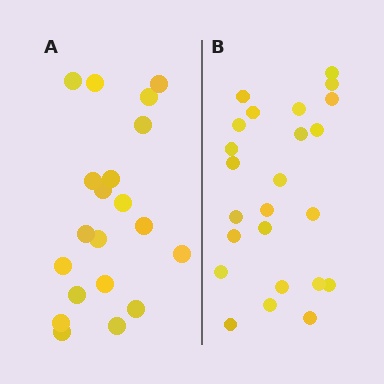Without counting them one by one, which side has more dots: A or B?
Region B (the right region) has more dots.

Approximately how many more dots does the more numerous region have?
Region B has about 4 more dots than region A.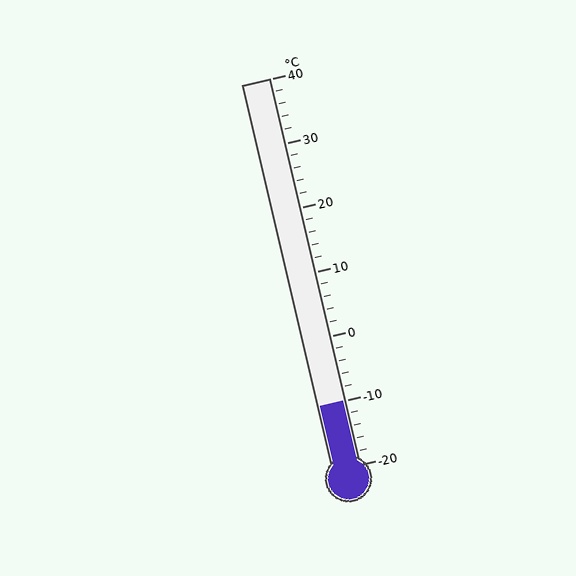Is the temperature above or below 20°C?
The temperature is below 20°C.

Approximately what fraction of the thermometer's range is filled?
The thermometer is filled to approximately 15% of its range.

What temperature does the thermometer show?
The thermometer shows approximately -10°C.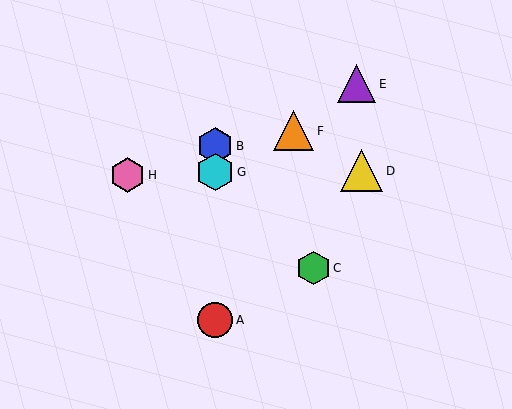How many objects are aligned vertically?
3 objects (A, B, G) are aligned vertically.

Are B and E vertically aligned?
No, B is at x≈215 and E is at x≈357.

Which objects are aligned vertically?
Objects A, B, G are aligned vertically.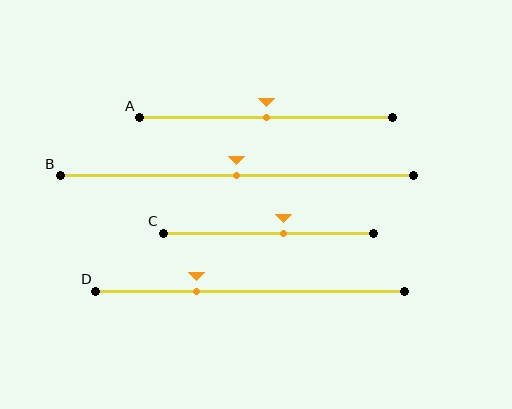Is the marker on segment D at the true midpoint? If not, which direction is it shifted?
No, the marker on segment D is shifted to the left by about 17% of the segment length.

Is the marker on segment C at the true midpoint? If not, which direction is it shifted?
No, the marker on segment C is shifted to the right by about 7% of the segment length.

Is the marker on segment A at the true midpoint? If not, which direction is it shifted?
Yes, the marker on segment A is at the true midpoint.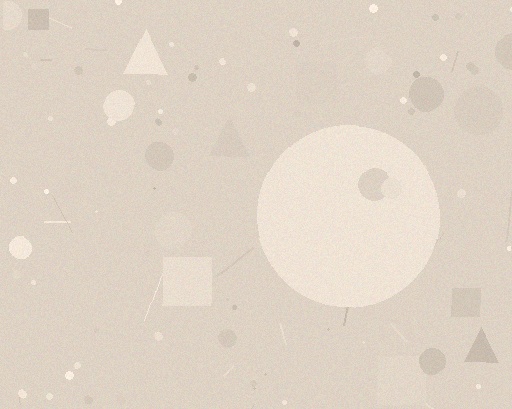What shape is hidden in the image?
A circle is hidden in the image.